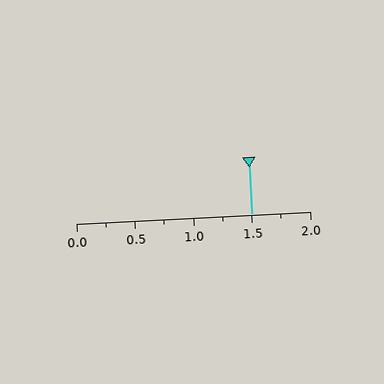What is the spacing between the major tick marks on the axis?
The major ticks are spaced 0.5 apart.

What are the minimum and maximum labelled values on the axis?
The axis runs from 0.0 to 2.0.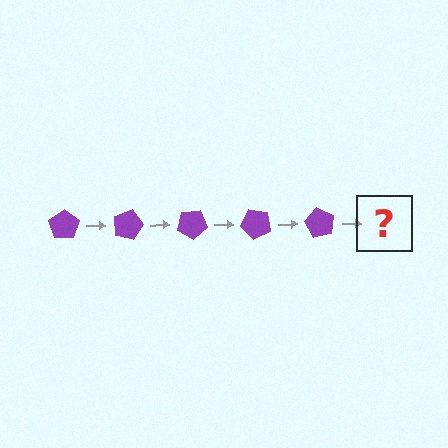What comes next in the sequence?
The next element should be a purple pentagon rotated 75 degrees.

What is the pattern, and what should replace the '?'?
The pattern is that the pentagon rotates 15 degrees each step. The '?' should be a purple pentagon rotated 75 degrees.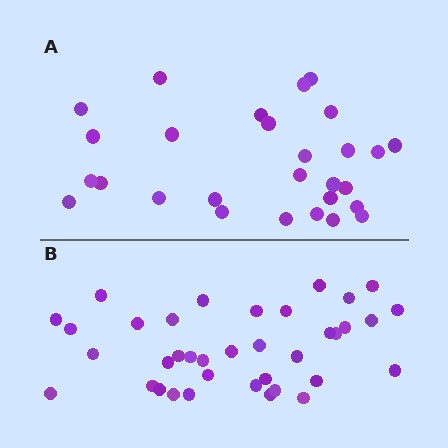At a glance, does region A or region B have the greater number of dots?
Region B (the bottom region) has more dots.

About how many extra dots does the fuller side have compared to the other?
Region B has roughly 8 or so more dots than region A.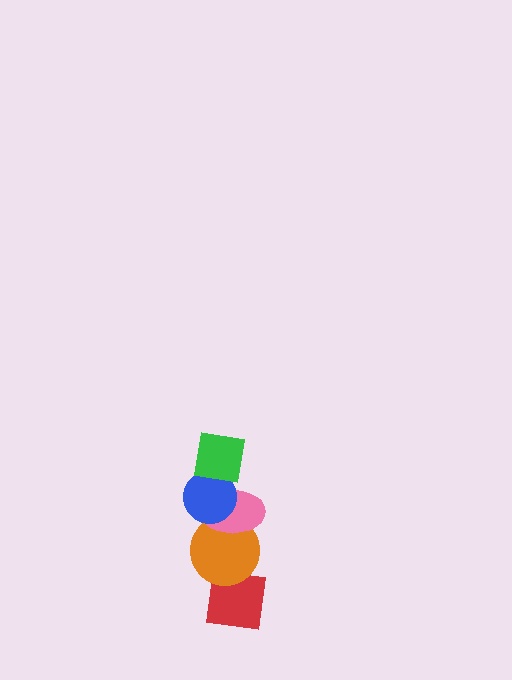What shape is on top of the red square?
The orange circle is on top of the red square.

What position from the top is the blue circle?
The blue circle is 2nd from the top.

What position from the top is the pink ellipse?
The pink ellipse is 3rd from the top.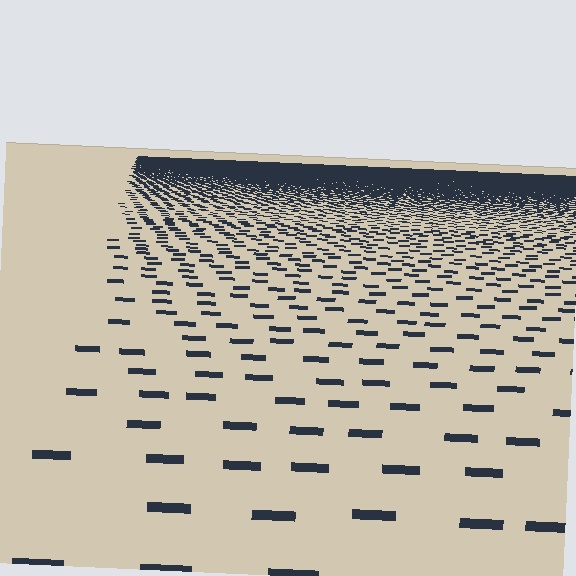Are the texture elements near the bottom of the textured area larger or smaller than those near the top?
Larger. Near the bottom, elements are closer to the viewer and appear at a bigger on-screen size.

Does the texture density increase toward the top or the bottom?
Density increases toward the top.